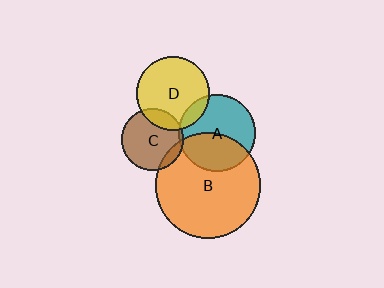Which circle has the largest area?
Circle B (orange).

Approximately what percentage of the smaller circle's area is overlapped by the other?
Approximately 10%.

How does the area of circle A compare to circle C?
Approximately 1.6 times.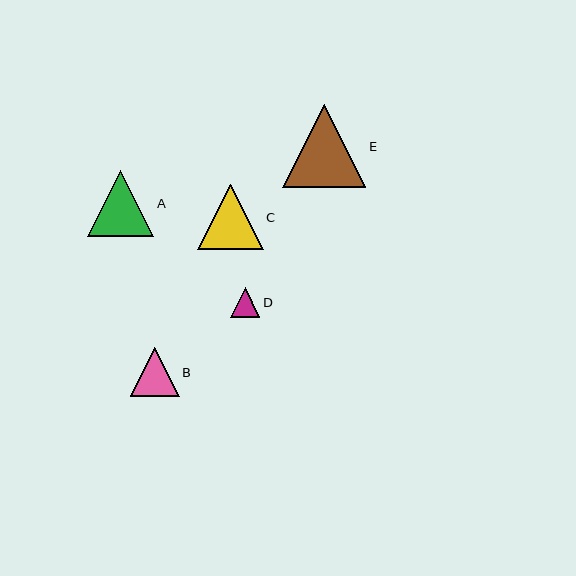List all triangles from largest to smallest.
From largest to smallest: E, A, C, B, D.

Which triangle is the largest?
Triangle E is the largest with a size of approximately 83 pixels.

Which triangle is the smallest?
Triangle D is the smallest with a size of approximately 30 pixels.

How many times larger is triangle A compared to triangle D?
Triangle A is approximately 2.2 times the size of triangle D.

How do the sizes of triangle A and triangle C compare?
Triangle A and triangle C are approximately the same size.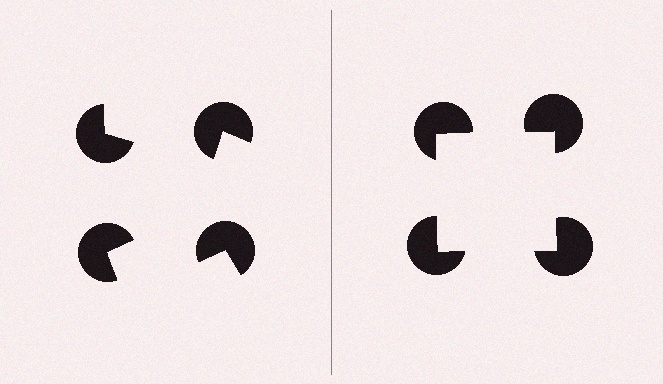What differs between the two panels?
The pac-man discs are positioned identically on both sides; only the wedge orientations differ. On the right they align to a square; on the left they are misaligned.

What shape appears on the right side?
An illusory square.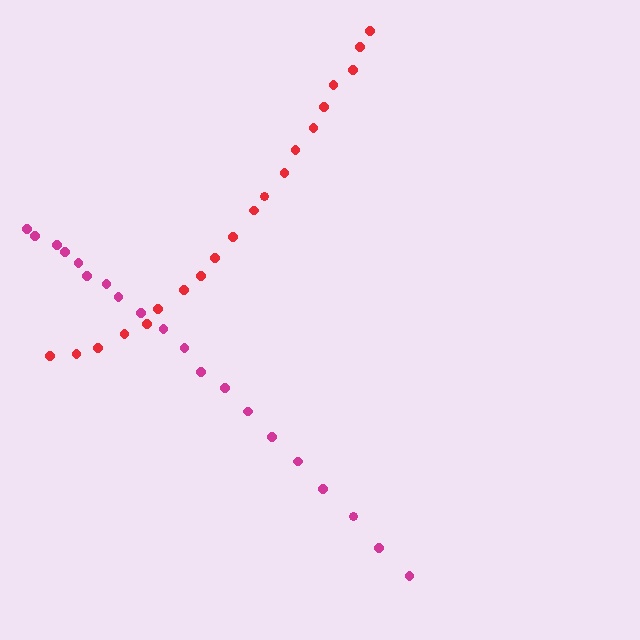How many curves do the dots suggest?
There are 2 distinct paths.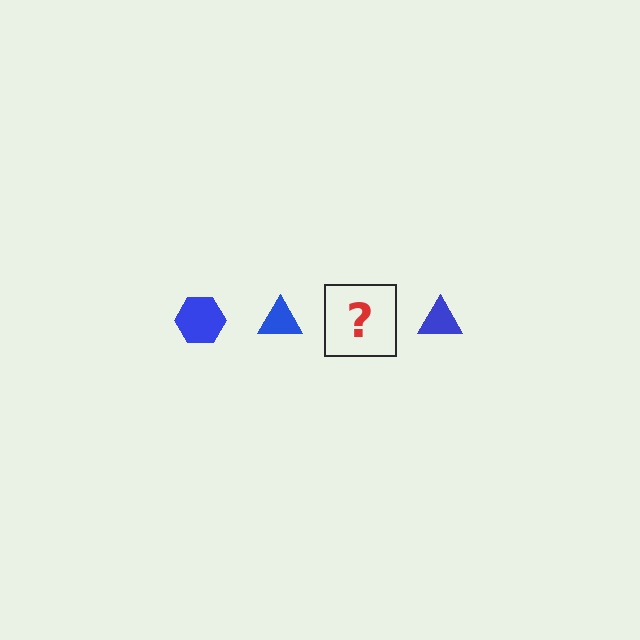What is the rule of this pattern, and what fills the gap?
The rule is that the pattern cycles through hexagon, triangle shapes in blue. The gap should be filled with a blue hexagon.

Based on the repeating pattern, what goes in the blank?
The blank should be a blue hexagon.